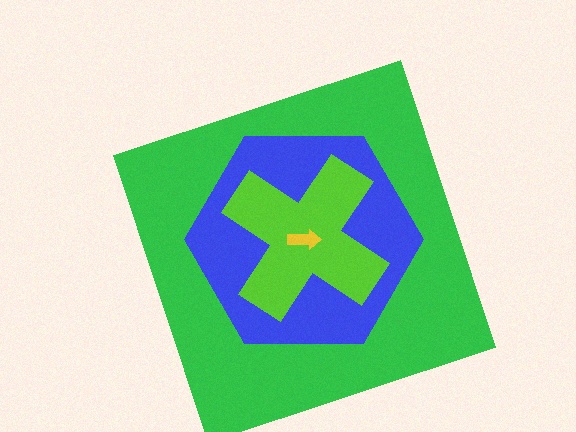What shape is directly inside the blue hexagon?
The lime cross.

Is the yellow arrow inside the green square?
Yes.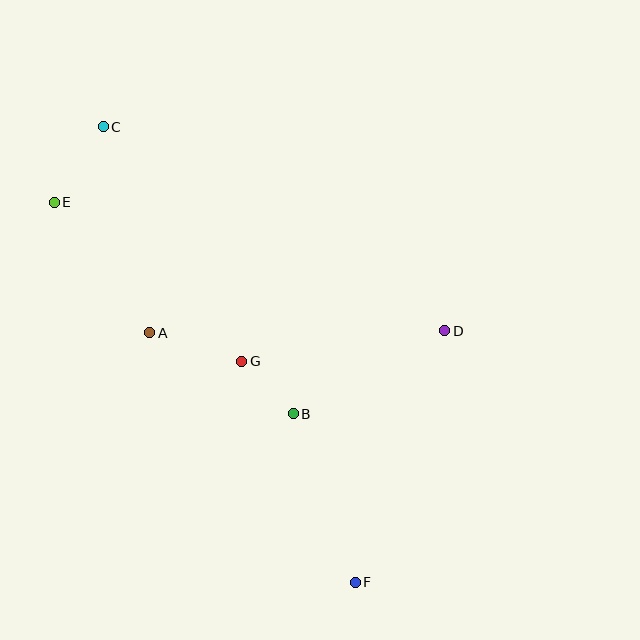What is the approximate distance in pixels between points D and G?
The distance between D and G is approximately 205 pixels.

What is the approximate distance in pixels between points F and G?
The distance between F and G is approximately 249 pixels.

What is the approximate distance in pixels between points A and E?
The distance between A and E is approximately 162 pixels.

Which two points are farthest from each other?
Points C and F are farthest from each other.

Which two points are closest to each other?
Points B and G are closest to each other.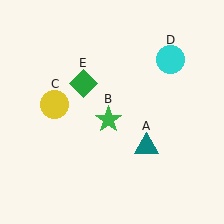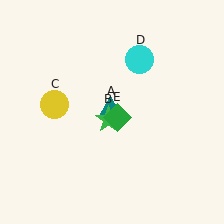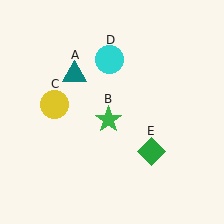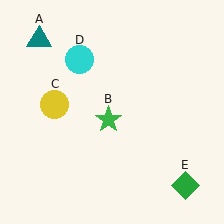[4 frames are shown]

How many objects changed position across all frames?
3 objects changed position: teal triangle (object A), cyan circle (object D), green diamond (object E).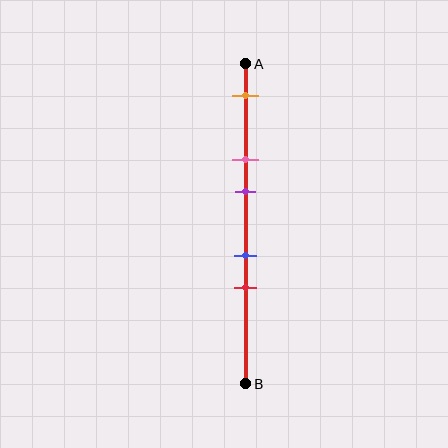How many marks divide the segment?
There are 5 marks dividing the segment.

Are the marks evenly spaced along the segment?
No, the marks are not evenly spaced.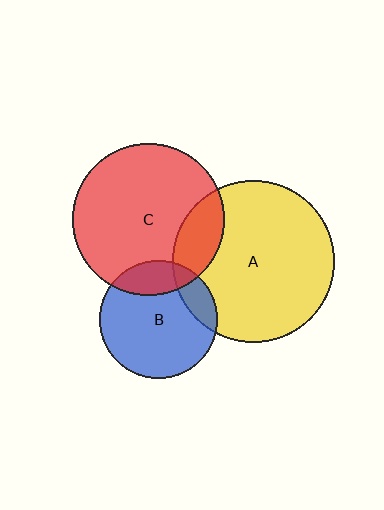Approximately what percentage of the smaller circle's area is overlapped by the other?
Approximately 15%.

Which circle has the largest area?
Circle A (yellow).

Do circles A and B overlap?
Yes.